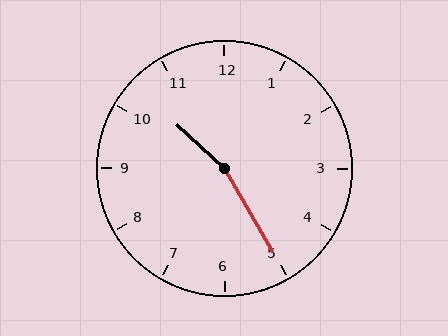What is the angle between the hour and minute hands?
Approximately 162 degrees.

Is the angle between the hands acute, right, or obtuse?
It is obtuse.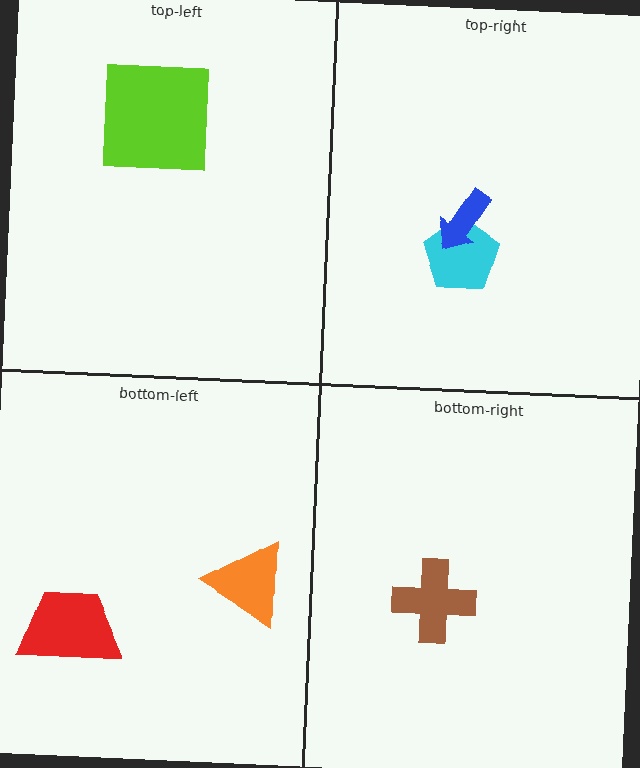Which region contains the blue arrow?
The top-right region.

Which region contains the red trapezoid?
The bottom-left region.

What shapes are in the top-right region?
The cyan pentagon, the blue arrow.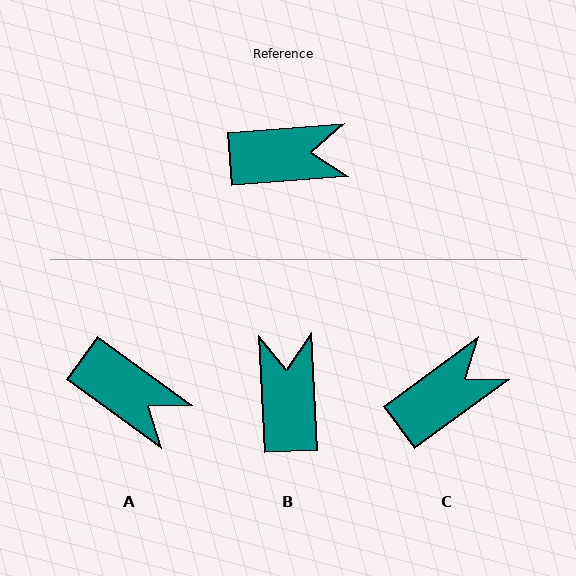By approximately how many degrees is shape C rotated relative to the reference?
Approximately 32 degrees counter-clockwise.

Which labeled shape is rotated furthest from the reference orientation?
B, about 89 degrees away.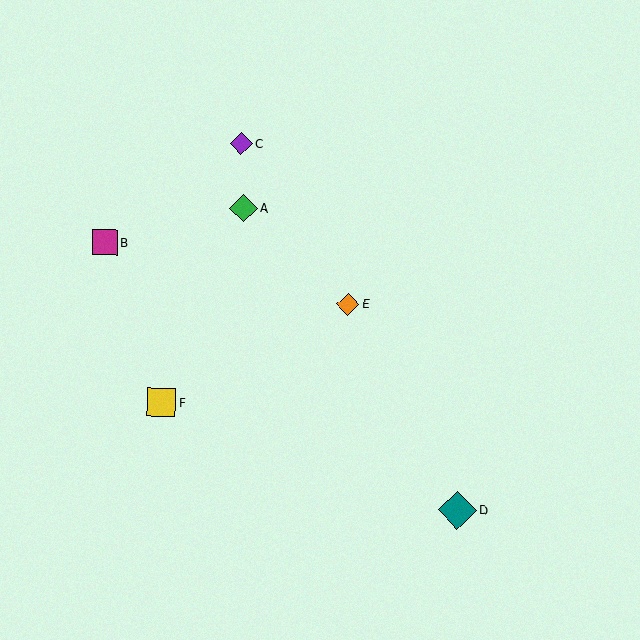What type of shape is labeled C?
Shape C is a purple diamond.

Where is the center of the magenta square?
The center of the magenta square is at (105, 242).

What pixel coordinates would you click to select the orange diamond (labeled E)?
Click at (348, 304) to select the orange diamond E.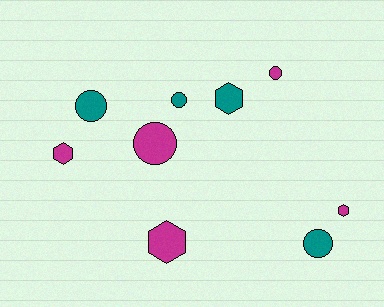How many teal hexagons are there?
There is 1 teal hexagon.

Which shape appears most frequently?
Circle, with 5 objects.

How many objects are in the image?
There are 9 objects.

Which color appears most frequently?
Magenta, with 5 objects.